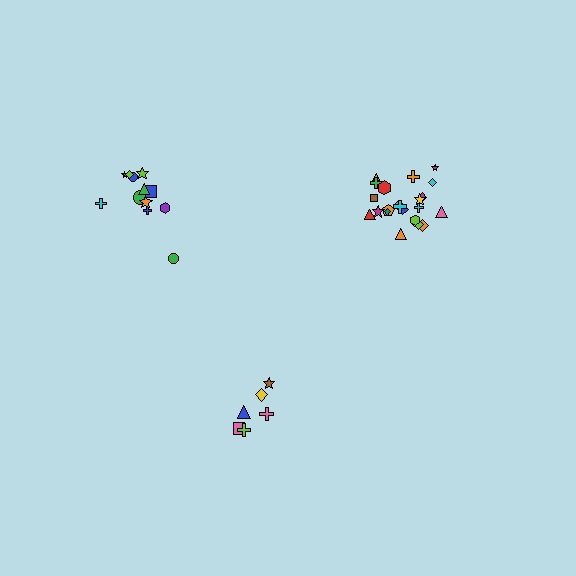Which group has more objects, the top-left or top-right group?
The top-right group.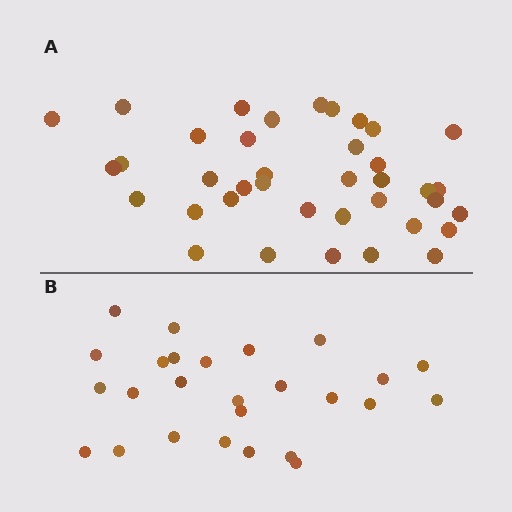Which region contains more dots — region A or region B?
Region A (the top region) has more dots.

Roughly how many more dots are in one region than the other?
Region A has roughly 12 or so more dots than region B.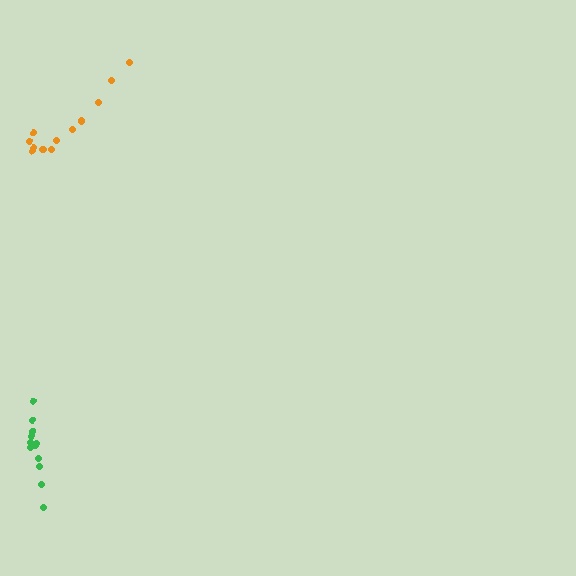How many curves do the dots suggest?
There are 2 distinct paths.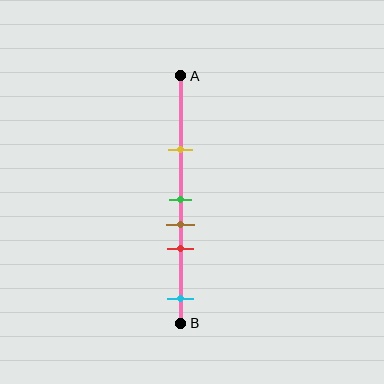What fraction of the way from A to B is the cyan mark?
The cyan mark is approximately 90% (0.9) of the way from A to B.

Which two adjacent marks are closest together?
The green and brown marks are the closest adjacent pair.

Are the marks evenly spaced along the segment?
No, the marks are not evenly spaced.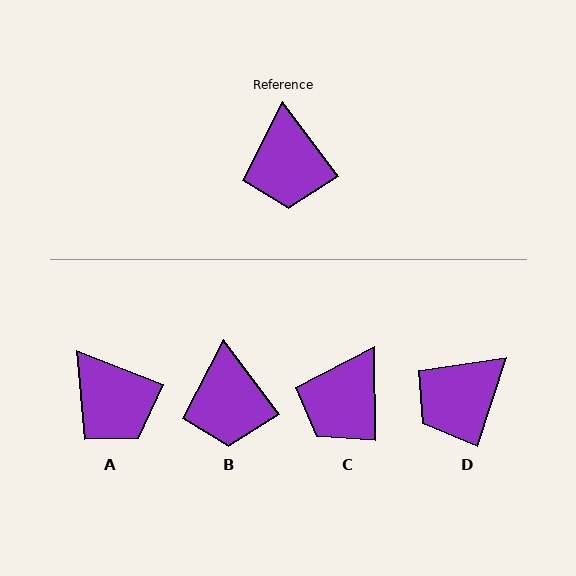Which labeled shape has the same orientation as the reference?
B.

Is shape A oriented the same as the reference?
No, it is off by about 32 degrees.